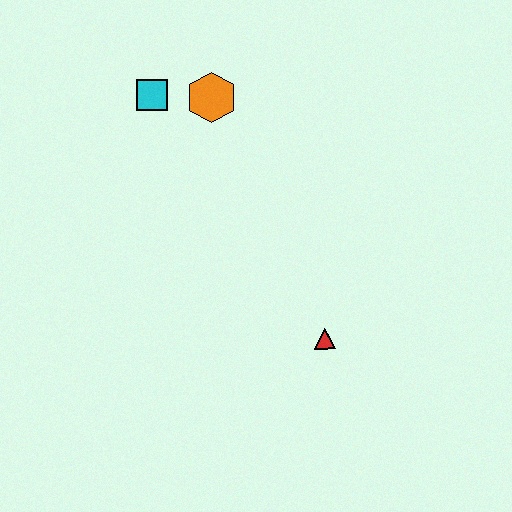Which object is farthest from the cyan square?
The red triangle is farthest from the cyan square.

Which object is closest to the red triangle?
The orange hexagon is closest to the red triangle.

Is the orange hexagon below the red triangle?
No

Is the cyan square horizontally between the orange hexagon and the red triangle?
No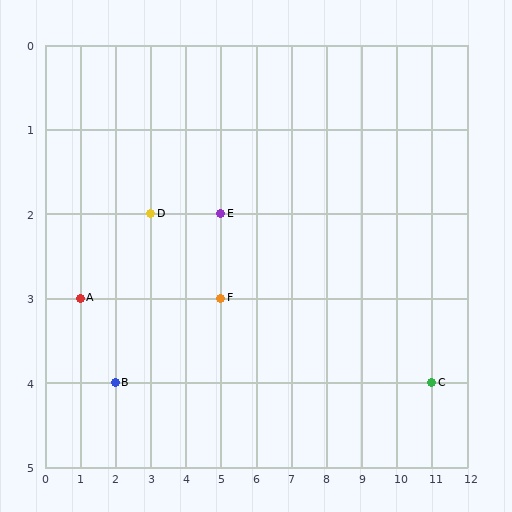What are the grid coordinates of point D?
Point D is at grid coordinates (3, 2).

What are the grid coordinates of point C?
Point C is at grid coordinates (11, 4).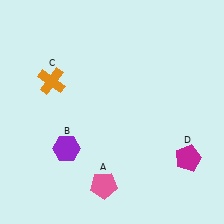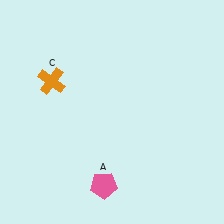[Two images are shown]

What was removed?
The magenta pentagon (D), the purple hexagon (B) were removed in Image 2.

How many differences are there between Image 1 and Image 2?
There are 2 differences between the two images.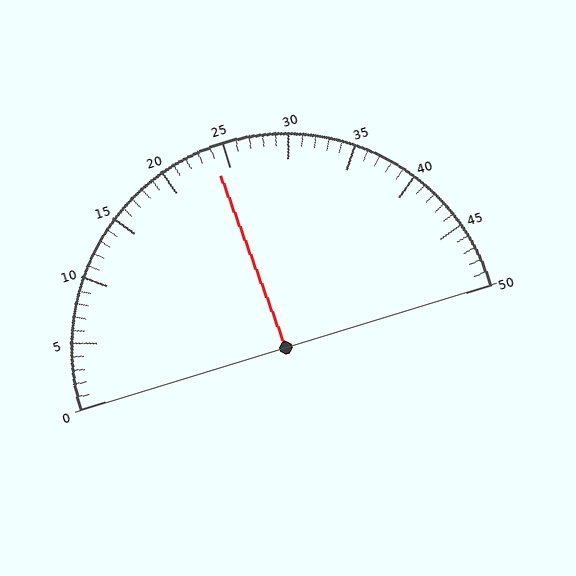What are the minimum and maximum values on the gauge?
The gauge ranges from 0 to 50.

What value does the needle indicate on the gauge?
The needle indicates approximately 24.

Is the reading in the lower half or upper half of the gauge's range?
The reading is in the lower half of the range (0 to 50).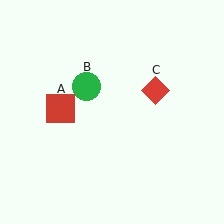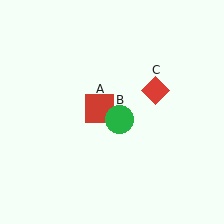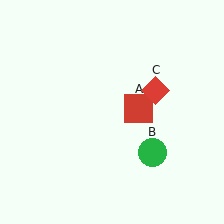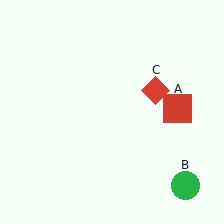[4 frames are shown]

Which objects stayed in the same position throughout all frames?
Red diamond (object C) remained stationary.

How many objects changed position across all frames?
2 objects changed position: red square (object A), green circle (object B).